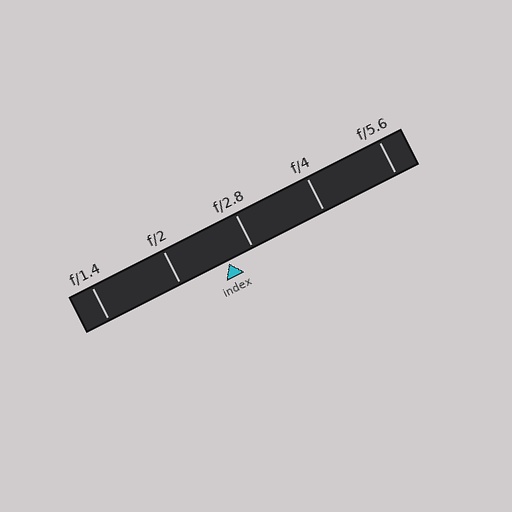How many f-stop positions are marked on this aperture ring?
There are 5 f-stop positions marked.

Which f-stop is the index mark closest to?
The index mark is closest to f/2.8.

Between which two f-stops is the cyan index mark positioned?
The index mark is between f/2 and f/2.8.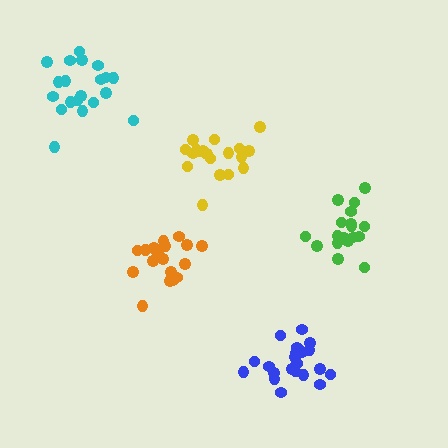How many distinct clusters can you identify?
There are 5 distinct clusters.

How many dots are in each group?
Group 1: 21 dots, Group 2: 19 dots, Group 3: 18 dots, Group 4: 20 dots, Group 5: 20 dots (98 total).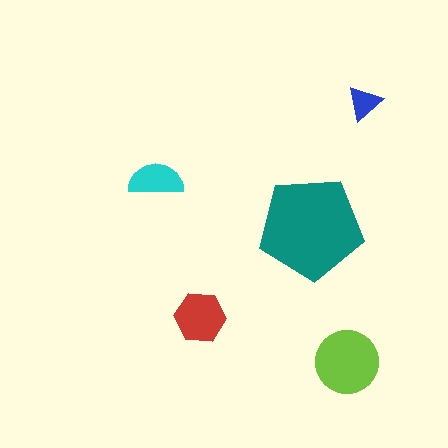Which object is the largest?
The teal pentagon.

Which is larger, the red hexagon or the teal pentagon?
The teal pentagon.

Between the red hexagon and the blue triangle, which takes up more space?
The red hexagon.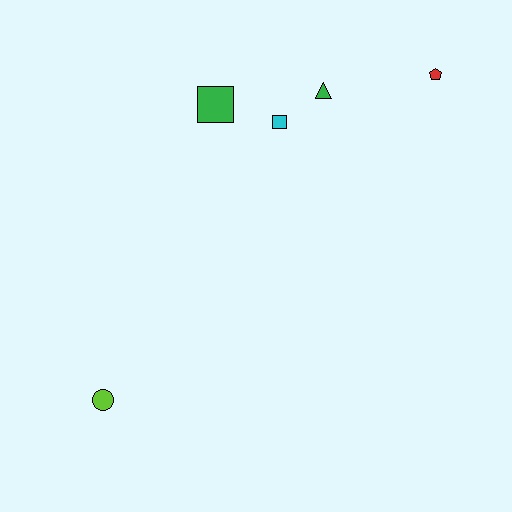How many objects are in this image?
There are 5 objects.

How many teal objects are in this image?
There are no teal objects.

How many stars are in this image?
There are no stars.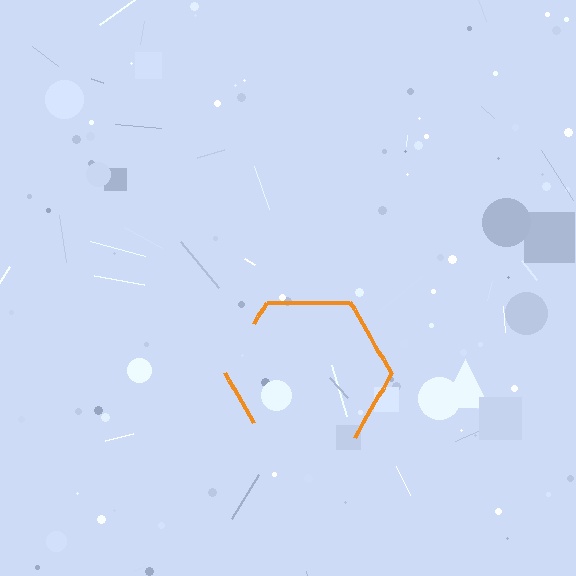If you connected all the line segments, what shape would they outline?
They would outline a hexagon.